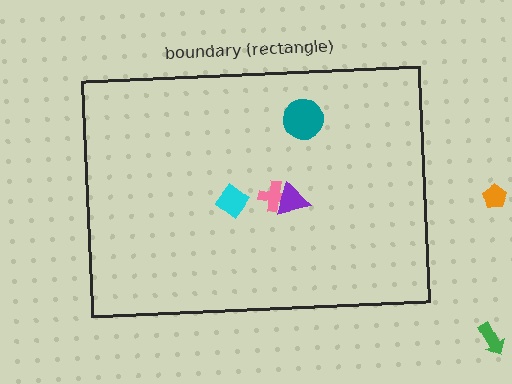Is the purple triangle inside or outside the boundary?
Inside.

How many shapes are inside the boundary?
4 inside, 2 outside.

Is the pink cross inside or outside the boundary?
Inside.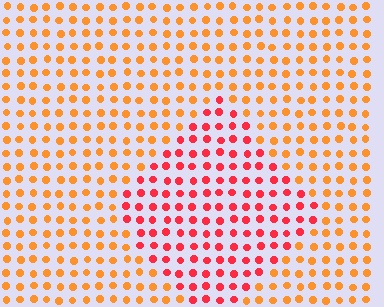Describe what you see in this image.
The image is filled with small orange elements in a uniform arrangement. A diamond-shaped region is visible where the elements are tinted to a slightly different hue, forming a subtle color boundary.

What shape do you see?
I see a diamond.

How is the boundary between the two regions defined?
The boundary is defined purely by a slight shift in hue (about 36 degrees). Spacing, size, and orientation are identical on both sides.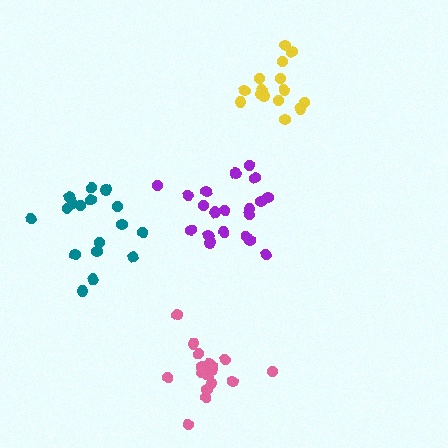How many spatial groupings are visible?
There are 4 spatial groupings.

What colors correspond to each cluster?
The clusters are colored: pink, yellow, teal, purple.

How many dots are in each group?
Group 1: 17 dots, Group 2: 15 dots, Group 3: 17 dots, Group 4: 20 dots (69 total).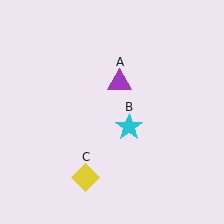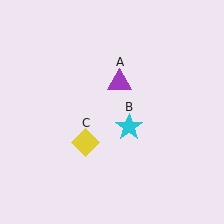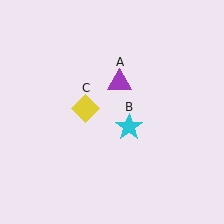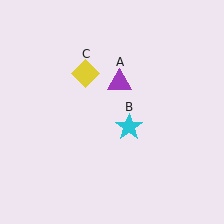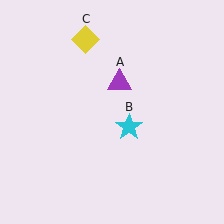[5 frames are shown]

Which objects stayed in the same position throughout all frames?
Purple triangle (object A) and cyan star (object B) remained stationary.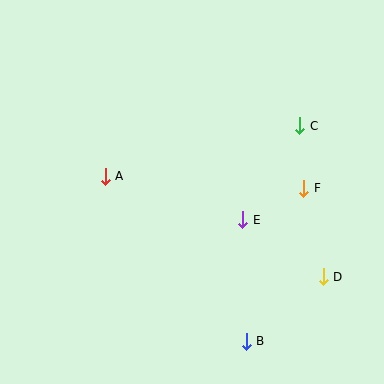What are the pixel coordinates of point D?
Point D is at (323, 277).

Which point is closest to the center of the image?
Point E at (243, 220) is closest to the center.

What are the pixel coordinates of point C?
Point C is at (300, 126).